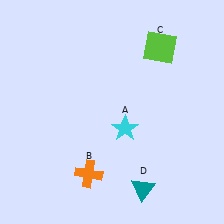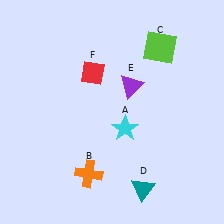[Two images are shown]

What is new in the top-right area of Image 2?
A purple triangle (E) was added in the top-right area of Image 2.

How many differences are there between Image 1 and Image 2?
There are 2 differences between the two images.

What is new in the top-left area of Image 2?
A red diamond (F) was added in the top-left area of Image 2.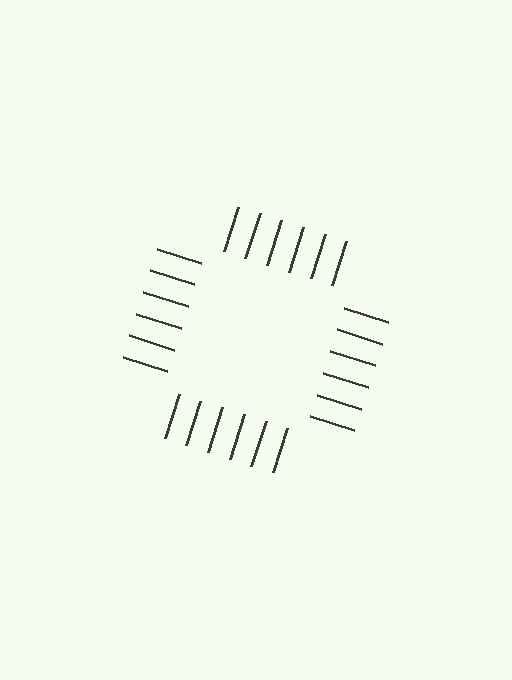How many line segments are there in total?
24 — 6 along each of the 4 edges.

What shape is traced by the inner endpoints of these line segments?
An illusory square — the line segments terminate on its edges but no continuous stroke is drawn.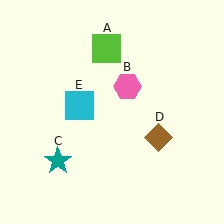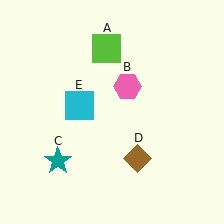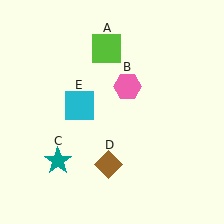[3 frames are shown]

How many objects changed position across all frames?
1 object changed position: brown diamond (object D).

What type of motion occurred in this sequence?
The brown diamond (object D) rotated clockwise around the center of the scene.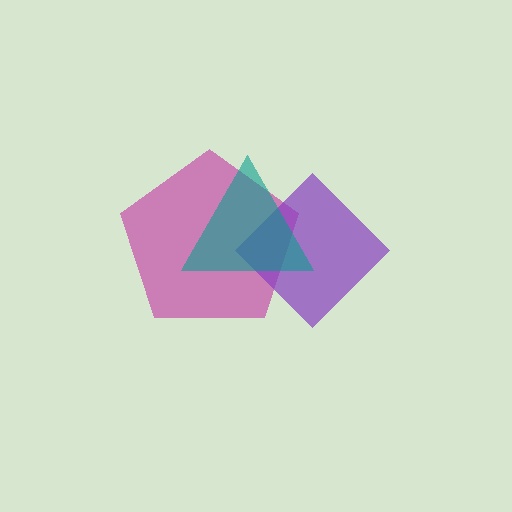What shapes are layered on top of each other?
The layered shapes are: a magenta pentagon, a purple diamond, a teal triangle.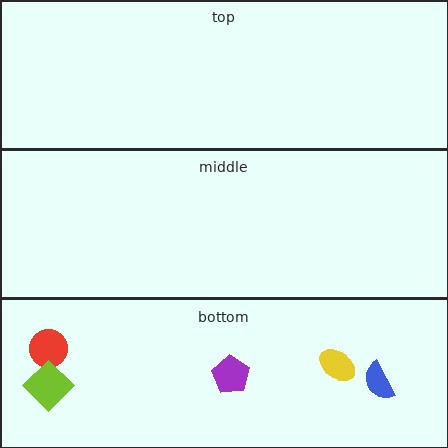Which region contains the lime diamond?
The bottom region.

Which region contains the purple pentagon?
The bottom region.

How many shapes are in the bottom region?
5.